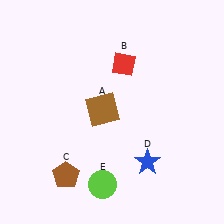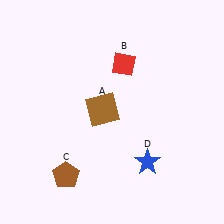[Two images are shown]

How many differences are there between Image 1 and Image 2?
There is 1 difference between the two images.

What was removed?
The lime circle (E) was removed in Image 2.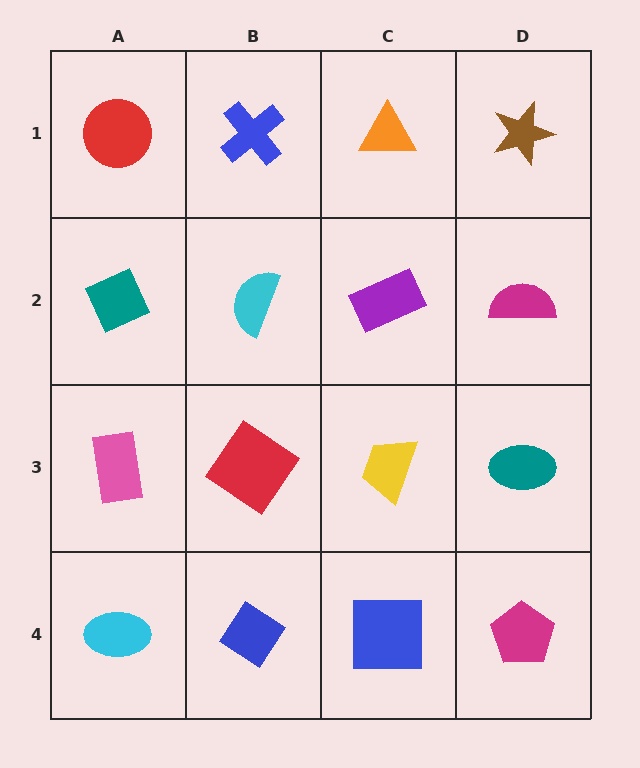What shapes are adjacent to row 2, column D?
A brown star (row 1, column D), a teal ellipse (row 3, column D), a purple rectangle (row 2, column C).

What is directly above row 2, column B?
A blue cross.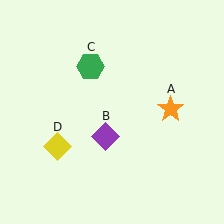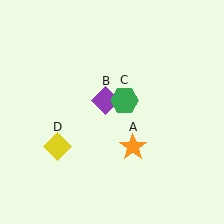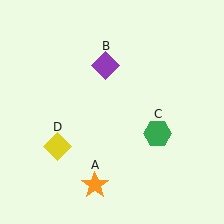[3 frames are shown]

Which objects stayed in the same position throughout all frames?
Yellow diamond (object D) remained stationary.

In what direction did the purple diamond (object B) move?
The purple diamond (object B) moved up.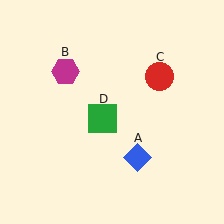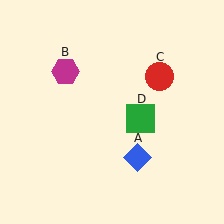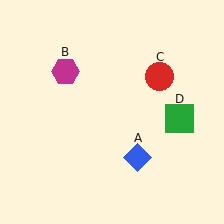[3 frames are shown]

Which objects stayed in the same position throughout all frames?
Blue diamond (object A) and magenta hexagon (object B) and red circle (object C) remained stationary.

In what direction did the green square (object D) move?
The green square (object D) moved right.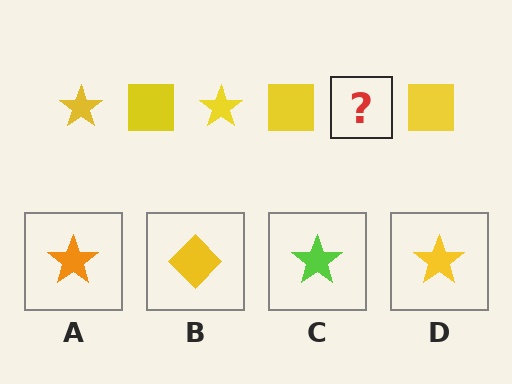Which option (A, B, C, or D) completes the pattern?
D.